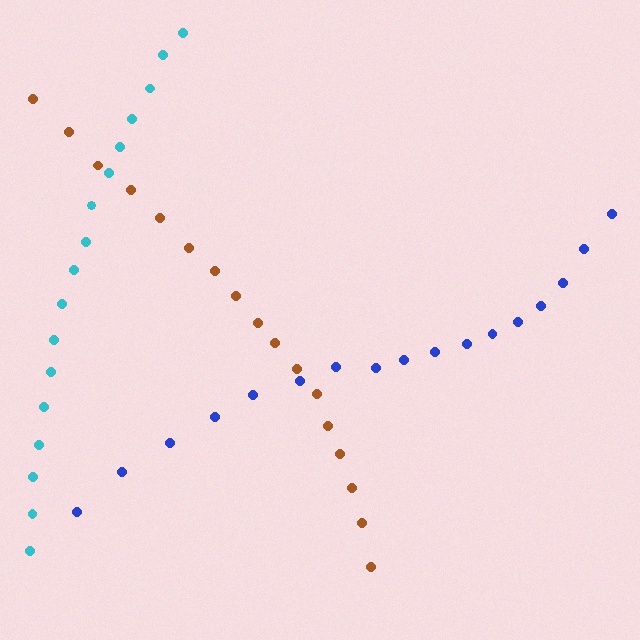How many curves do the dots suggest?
There are 3 distinct paths.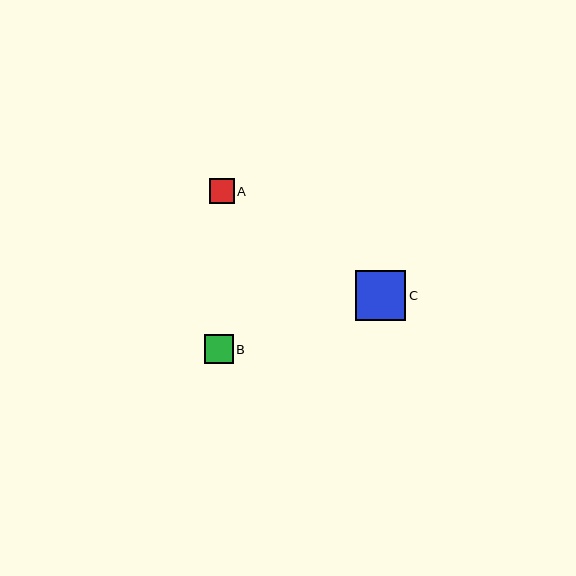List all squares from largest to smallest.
From largest to smallest: C, B, A.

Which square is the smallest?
Square A is the smallest with a size of approximately 25 pixels.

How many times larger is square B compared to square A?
Square B is approximately 1.2 times the size of square A.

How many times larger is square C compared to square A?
Square C is approximately 2.0 times the size of square A.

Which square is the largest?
Square C is the largest with a size of approximately 50 pixels.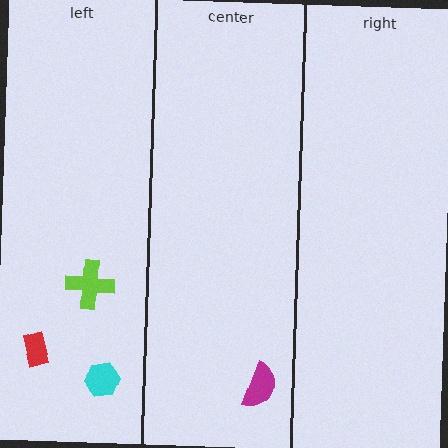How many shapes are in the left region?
3.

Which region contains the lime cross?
The left region.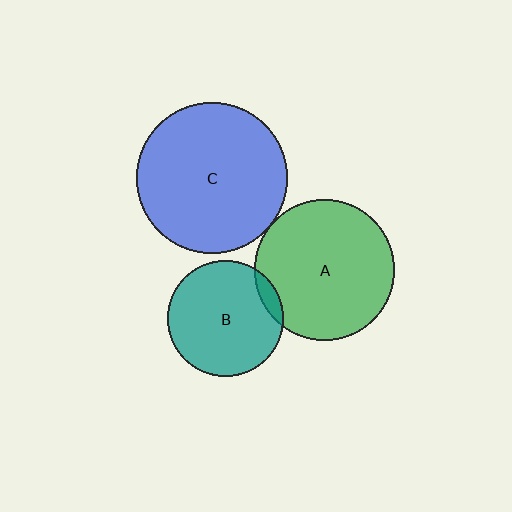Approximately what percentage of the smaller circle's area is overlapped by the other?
Approximately 10%.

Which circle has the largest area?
Circle C (blue).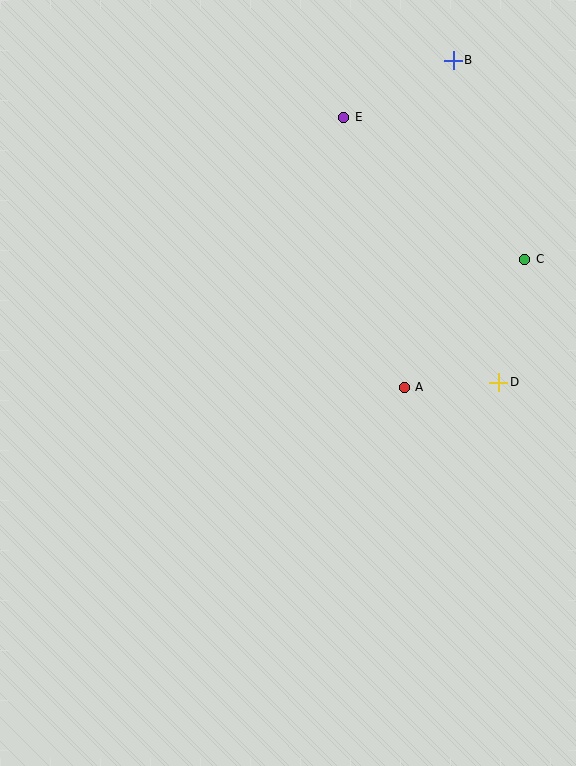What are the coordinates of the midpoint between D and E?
The midpoint between D and E is at (421, 250).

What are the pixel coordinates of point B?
Point B is at (453, 60).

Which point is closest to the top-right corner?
Point B is closest to the top-right corner.